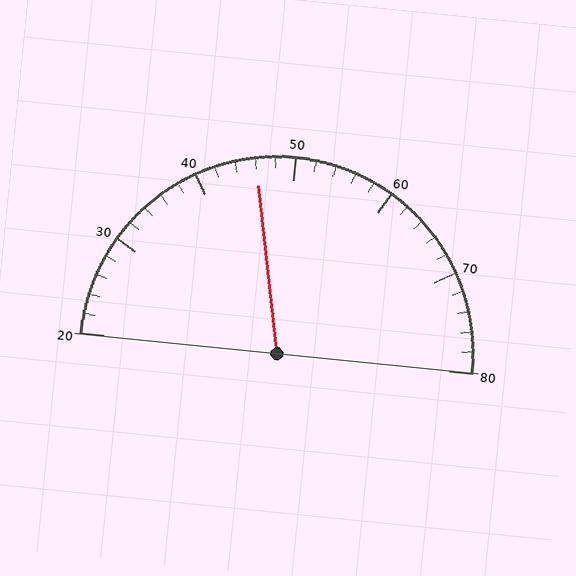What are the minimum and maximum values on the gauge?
The gauge ranges from 20 to 80.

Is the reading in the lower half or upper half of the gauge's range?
The reading is in the lower half of the range (20 to 80).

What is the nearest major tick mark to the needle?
The nearest major tick mark is 50.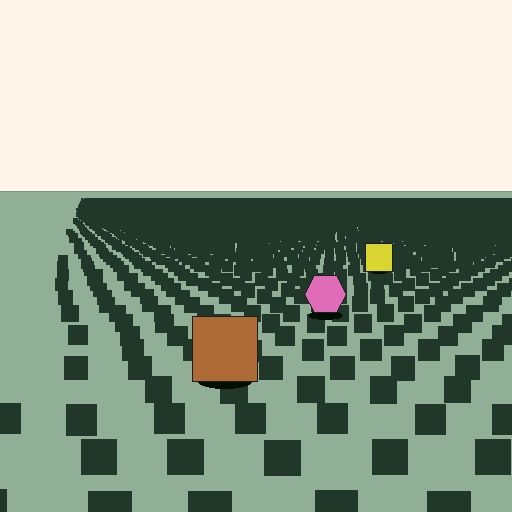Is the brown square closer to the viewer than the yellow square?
Yes. The brown square is closer — you can tell from the texture gradient: the ground texture is coarser near it.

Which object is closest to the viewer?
The brown square is closest. The texture marks near it are larger and more spread out.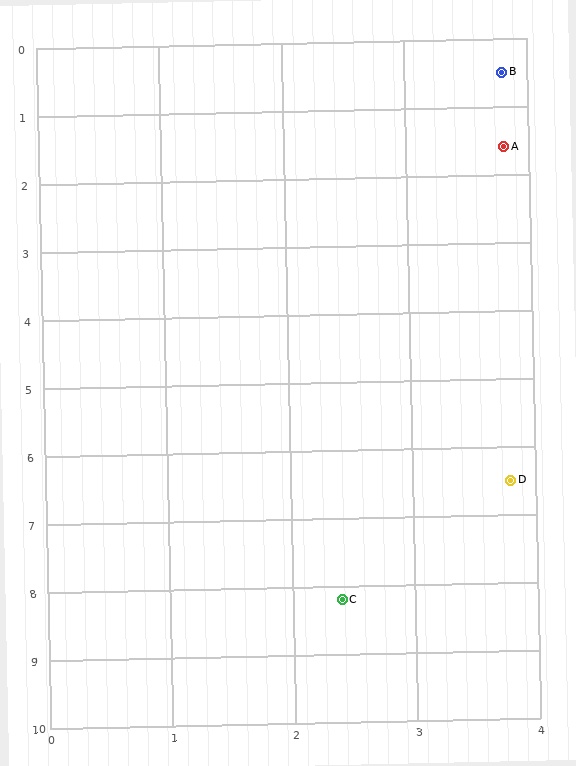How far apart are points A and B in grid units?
Points A and B are about 1.1 grid units apart.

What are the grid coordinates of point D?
Point D is at approximately (3.8, 6.5).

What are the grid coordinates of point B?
Point B is at approximately (3.8, 0.5).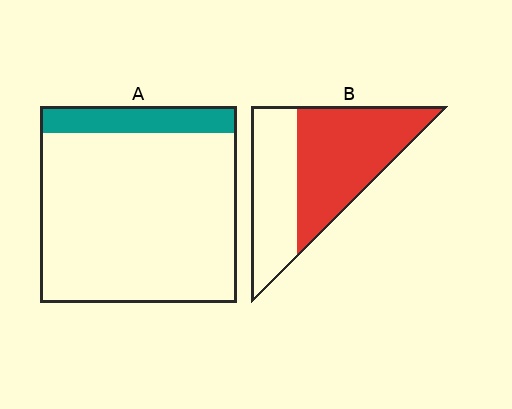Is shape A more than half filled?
No.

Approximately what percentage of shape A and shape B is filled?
A is approximately 15% and B is approximately 60%.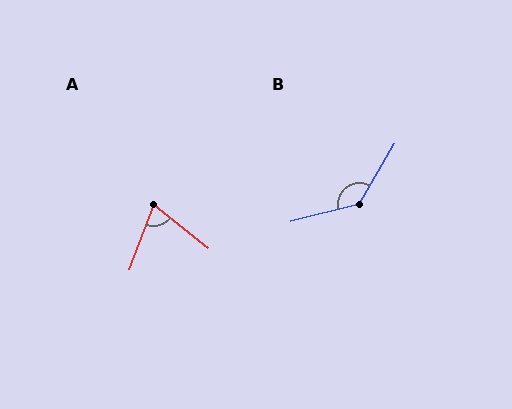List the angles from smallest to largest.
A (72°), B (134°).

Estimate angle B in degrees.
Approximately 134 degrees.